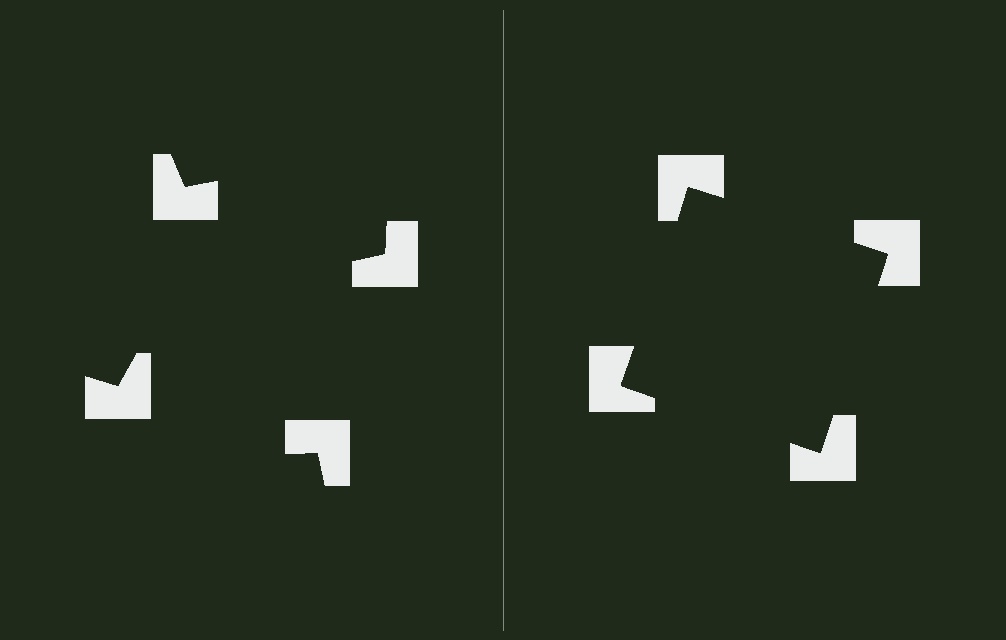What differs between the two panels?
The notched squares are positioned identically on both sides; only the wedge orientations differ. On the right they align to a square; on the left they are misaligned.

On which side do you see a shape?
An illusory square appears on the right side. On the left side the wedge cuts are rotated, so no coherent shape forms.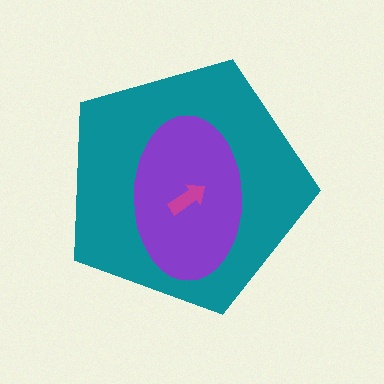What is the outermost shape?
The teal pentagon.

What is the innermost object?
The magenta arrow.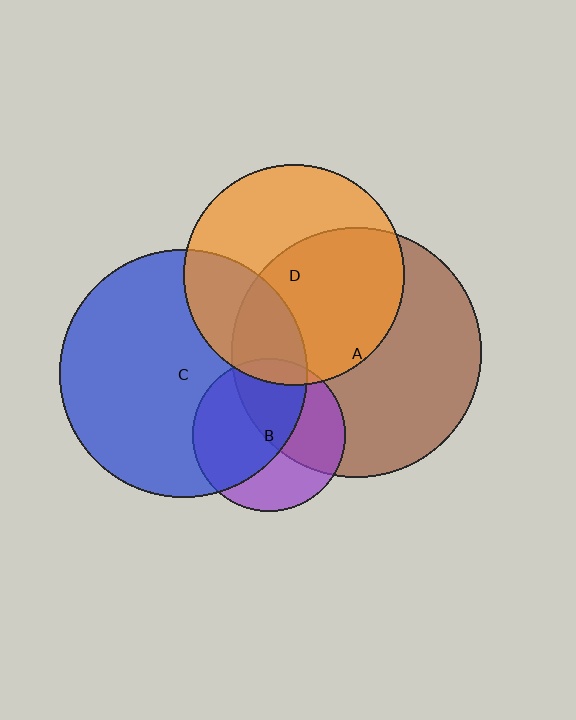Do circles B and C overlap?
Yes.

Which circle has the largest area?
Circle A (brown).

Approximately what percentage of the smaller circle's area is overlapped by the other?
Approximately 60%.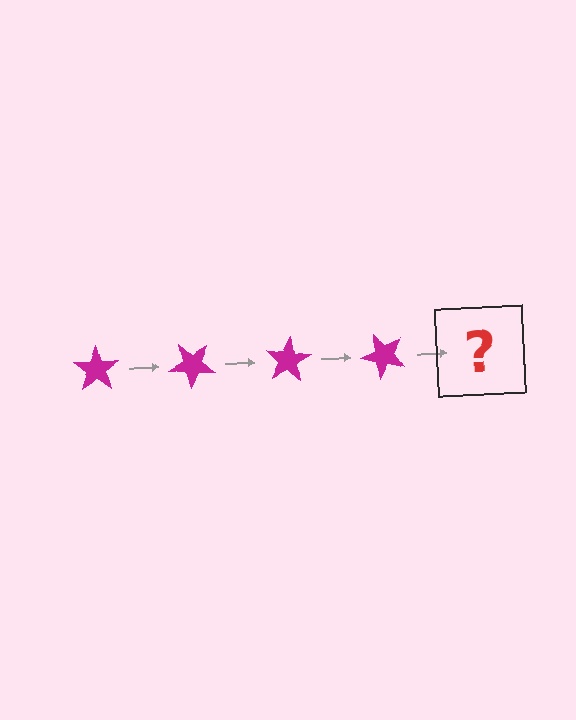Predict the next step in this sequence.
The next step is a magenta star rotated 160 degrees.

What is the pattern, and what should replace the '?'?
The pattern is that the star rotates 40 degrees each step. The '?' should be a magenta star rotated 160 degrees.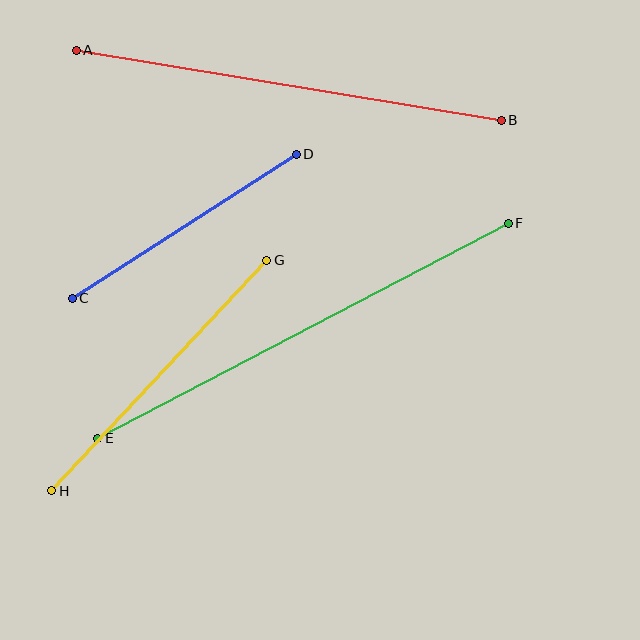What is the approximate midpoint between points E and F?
The midpoint is at approximately (303, 331) pixels.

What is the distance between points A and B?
The distance is approximately 431 pixels.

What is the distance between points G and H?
The distance is approximately 315 pixels.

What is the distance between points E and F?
The distance is approximately 463 pixels.